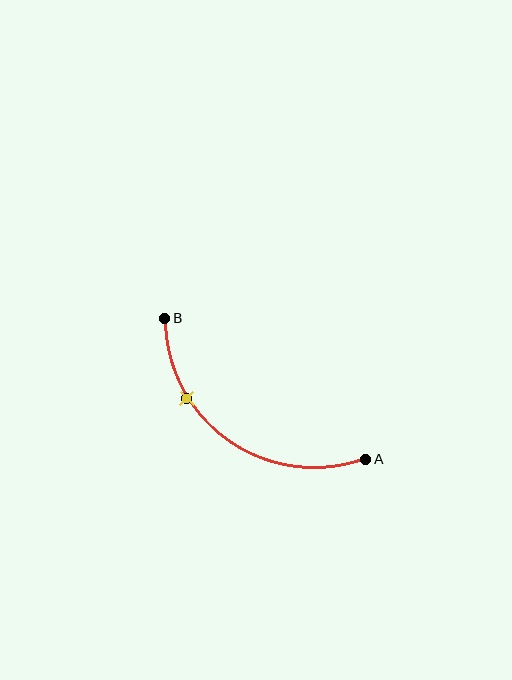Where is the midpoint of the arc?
The arc midpoint is the point on the curve farthest from the straight line joining A and B. It sits below and to the left of that line.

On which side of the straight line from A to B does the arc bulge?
The arc bulges below and to the left of the straight line connecting A and B.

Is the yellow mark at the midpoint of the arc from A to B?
No. The yellow mark lies on the arc but is closer to endpoint B. The arc midpoint would be at the point on the curve equidistant along the arc from both A and B.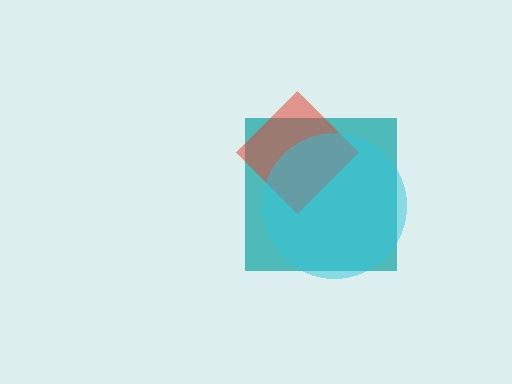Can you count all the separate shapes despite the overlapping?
Yes, there are 3 separate shapes.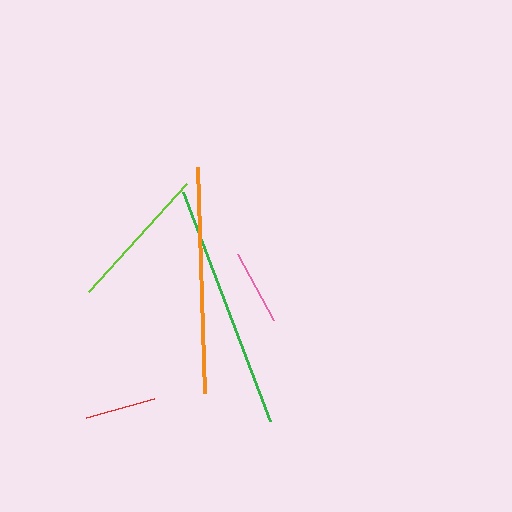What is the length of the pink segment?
The pink segment is approximately 75 pixels long.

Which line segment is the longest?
The green line is the longest at approximately 245 pixels.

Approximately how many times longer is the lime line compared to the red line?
The lime line is approximately 2.1 times the length of the red line.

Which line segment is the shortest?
The red line is the shortest at approximately 71 pixels.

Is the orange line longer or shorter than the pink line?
The orange line is longer than the pink line.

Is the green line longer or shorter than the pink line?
The green line is longer than the pink line.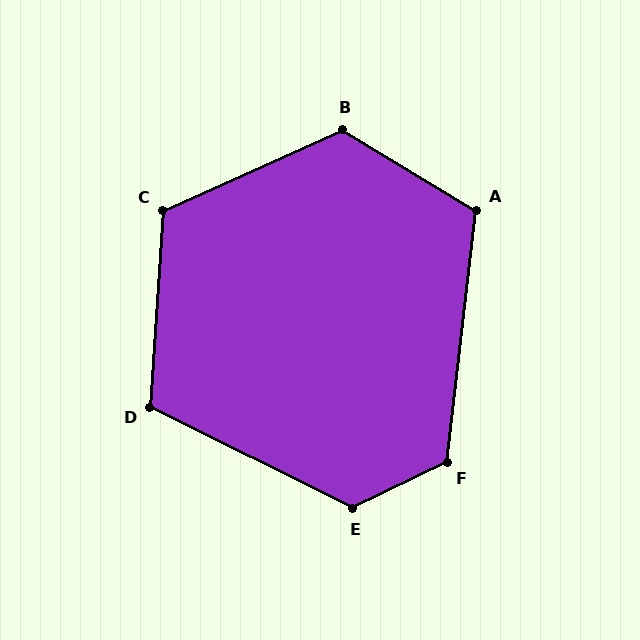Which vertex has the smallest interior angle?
D, at approximately 113 degrees.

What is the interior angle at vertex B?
Approximately 125 degrees (obtuse).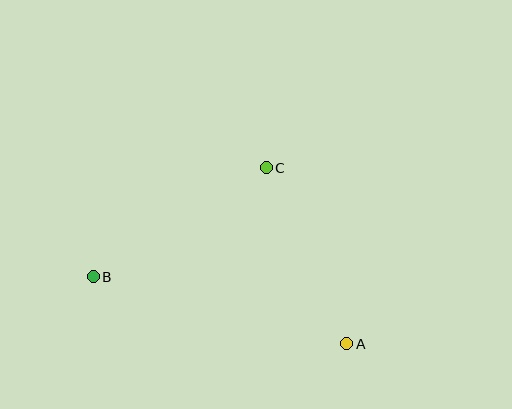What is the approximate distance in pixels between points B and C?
The distance between B and C is approximately 204 pixels.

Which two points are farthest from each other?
Points A and B are farthest from each other.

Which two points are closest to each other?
Points A and C are closest to each other.